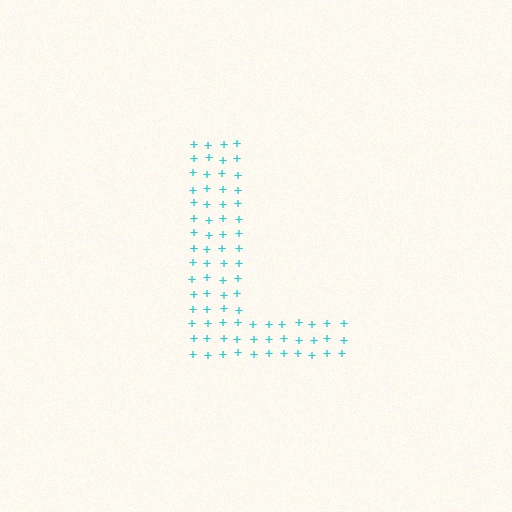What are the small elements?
The small elements are plus signs.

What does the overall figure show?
The overall figure shows the letter L.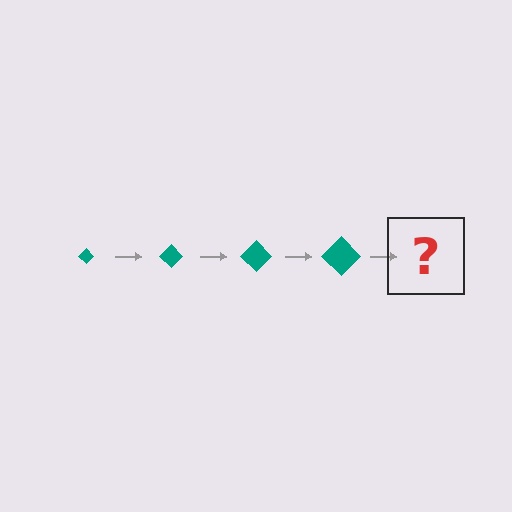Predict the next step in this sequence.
The next step is a teal diamond, larger than the previous one.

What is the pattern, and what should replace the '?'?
The pattern is that the diamond gets progressively larger each step. The '?' should be a teal diamond, larger than the previous one.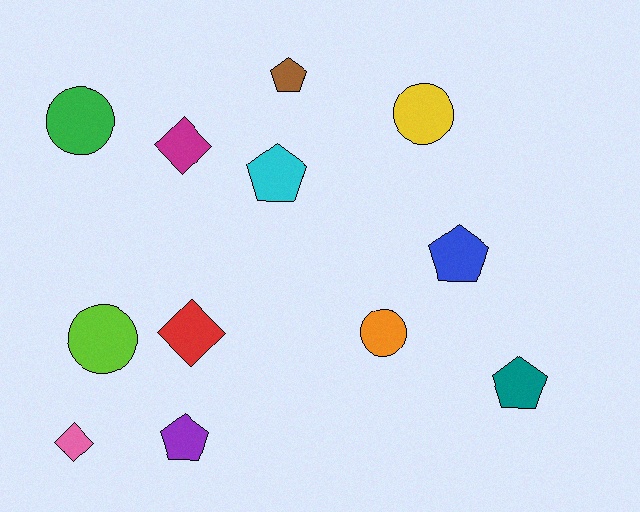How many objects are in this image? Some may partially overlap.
There are 12 objects.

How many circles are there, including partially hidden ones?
There are 4 circles.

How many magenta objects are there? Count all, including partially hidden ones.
There is 1 magenta object.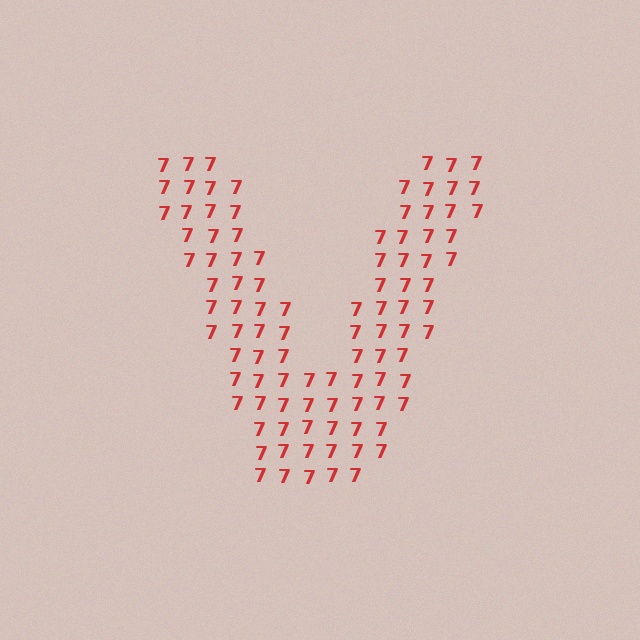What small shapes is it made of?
It is made of small digit 7's.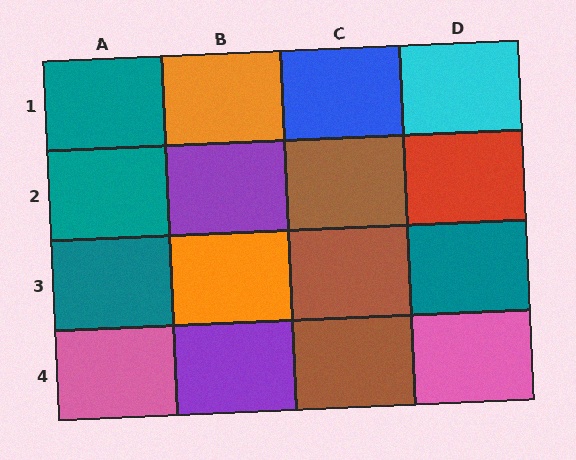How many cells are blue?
1 cell is blue.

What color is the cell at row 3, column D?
Teal.